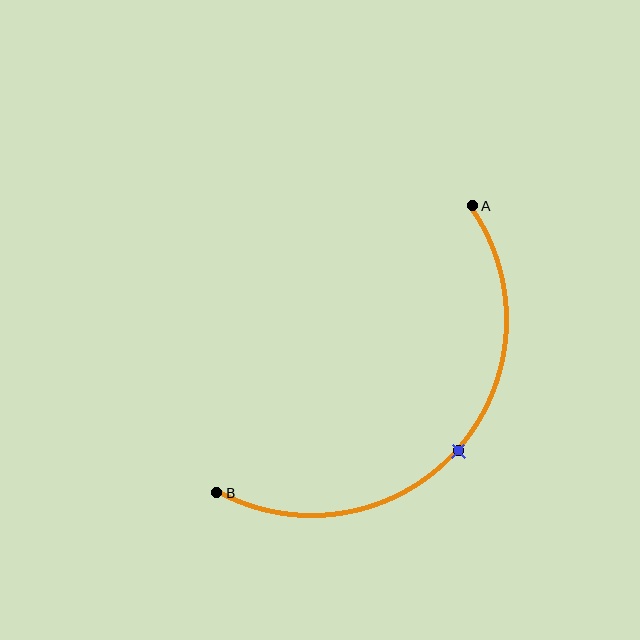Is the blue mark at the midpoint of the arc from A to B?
Yes. The blue mark lies on the arc at equal arc-length from both A and B — it is the arc midpoint.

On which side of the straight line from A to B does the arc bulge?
The arc bulges below and to the right of the straight line connecting A and B.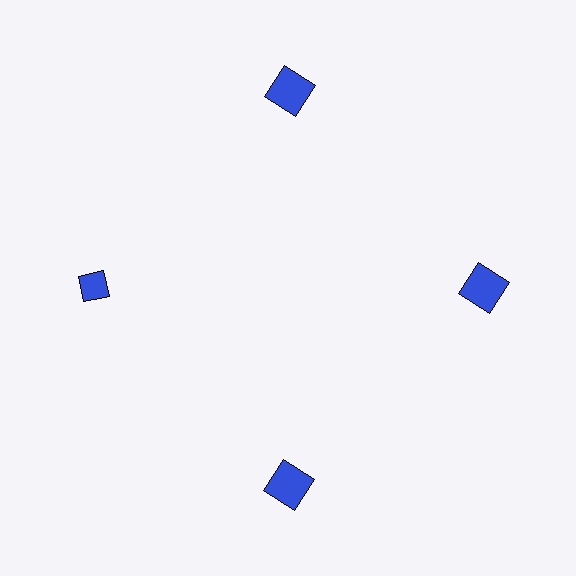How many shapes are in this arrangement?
There are 4 shapes arranged in a ring pattern.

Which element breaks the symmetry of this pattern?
The blue diamond at roughly the 9 o'clock position breaks the symmetry. All other shapes are blue squares.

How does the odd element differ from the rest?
It has a different shape: diamond instead of square.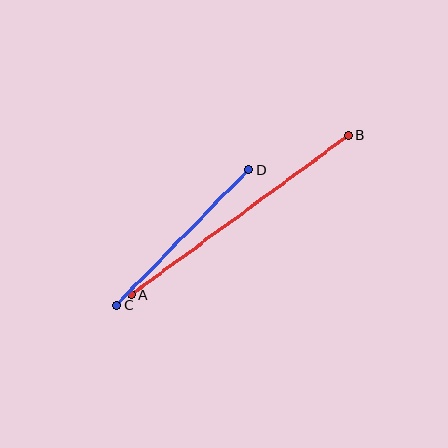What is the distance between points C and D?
The distance is approximately 189 pixels.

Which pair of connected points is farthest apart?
Points A and B are farthest apart.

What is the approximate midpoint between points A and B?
The midpoint is at approximately (240, 215) pixels.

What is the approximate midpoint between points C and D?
The midpoint is at approximately (183, 238) pixels.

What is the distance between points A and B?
The distance is approximately 270 pixels.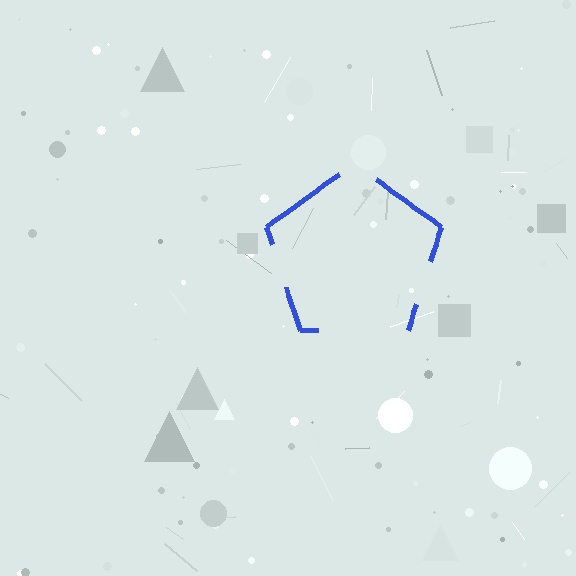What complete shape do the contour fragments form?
The contour fragments form a pentagon.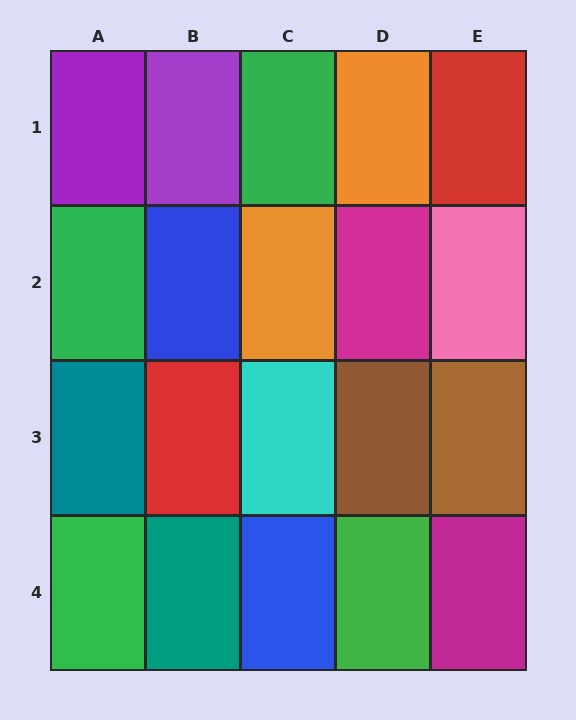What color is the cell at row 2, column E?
Pink.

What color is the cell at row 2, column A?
Green.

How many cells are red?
2 cells are red.